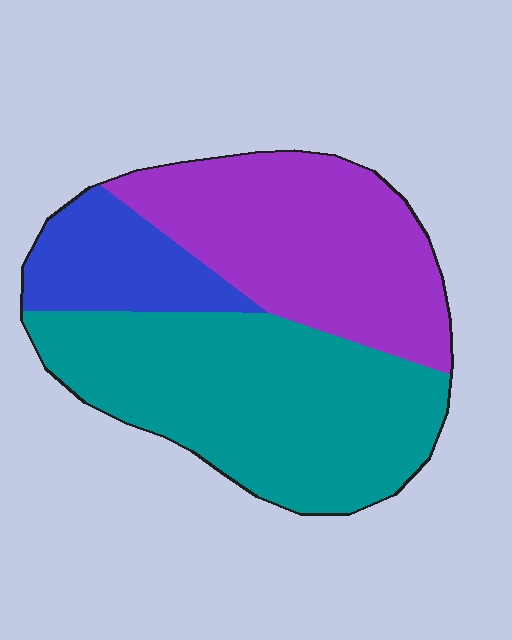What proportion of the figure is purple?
Purple covers 37% of the figure.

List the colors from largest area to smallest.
From largest to smallest: teal, purple, blue.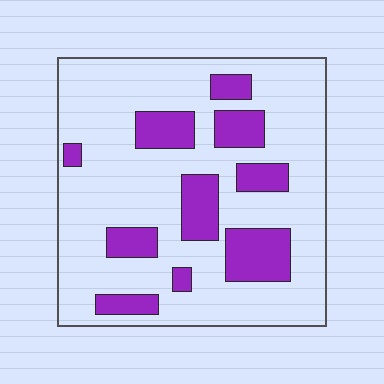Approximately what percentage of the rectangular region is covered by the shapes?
Approximately 25%.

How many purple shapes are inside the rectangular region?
10.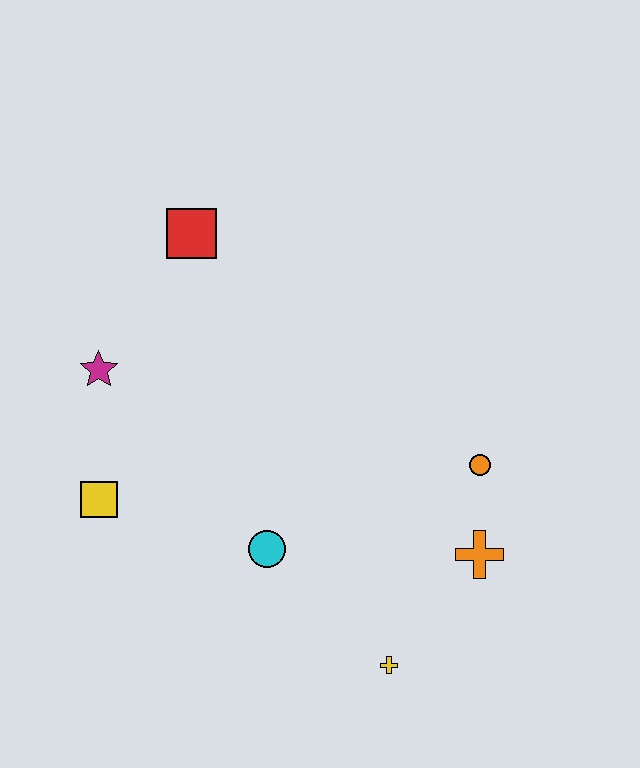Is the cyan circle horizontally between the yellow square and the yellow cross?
Yes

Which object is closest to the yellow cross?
The orange cross is closest to the yellow cross.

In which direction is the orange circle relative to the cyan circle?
The orange circle is to the right of the cyan circle.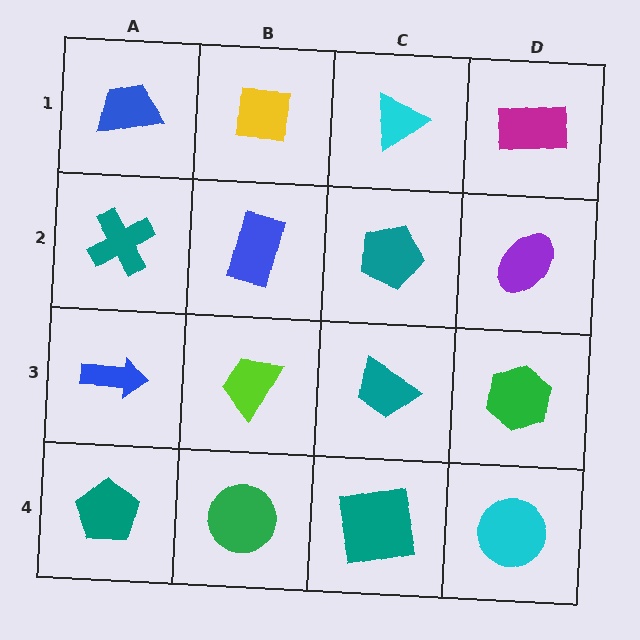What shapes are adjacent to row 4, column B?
A lime trapezoid (row 3, column B), a teal pentagon (row 4, column A), a teal square (row 4, column C).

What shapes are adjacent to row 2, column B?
A yellow square (row 1, column B), a lime trapezoid (row 3, column B), a teal cross (row 2, column A), a teal pentagon (row 2, column C).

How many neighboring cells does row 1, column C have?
3.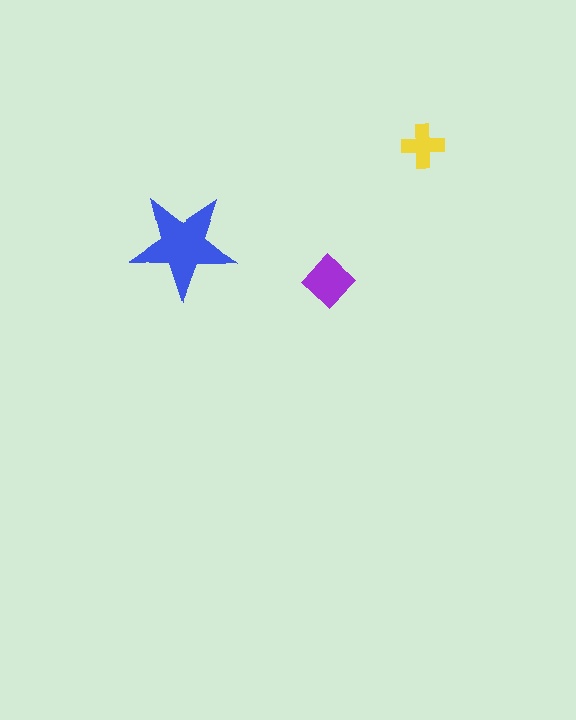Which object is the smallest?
The yellow cross.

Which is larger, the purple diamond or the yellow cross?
The purple diamond.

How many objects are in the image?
There are 3 objects in the image.